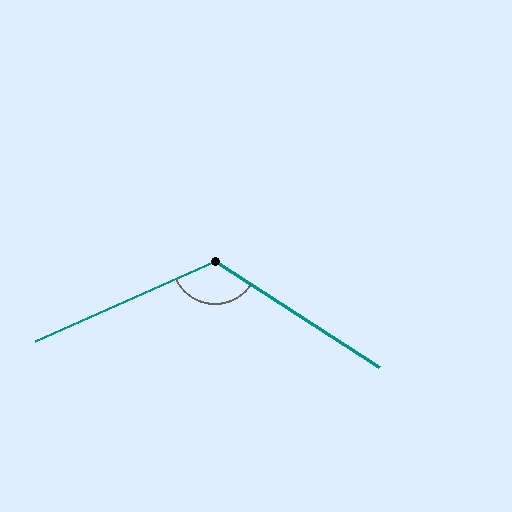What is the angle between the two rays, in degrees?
Approximately 123 degrees.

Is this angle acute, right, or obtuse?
It is obtuse.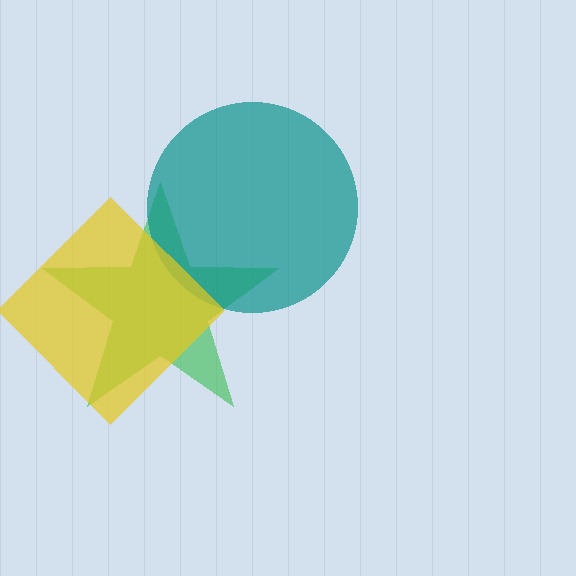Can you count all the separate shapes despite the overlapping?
Yes, there are 3 separate shapes.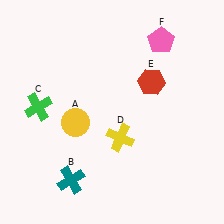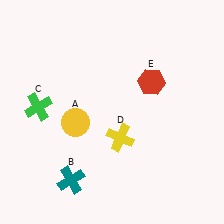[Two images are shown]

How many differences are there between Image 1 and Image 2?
There is 1 difference between the two images.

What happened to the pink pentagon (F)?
The pink pentagon (F) was removed in Image 2. It was in the top-right area of Image 1.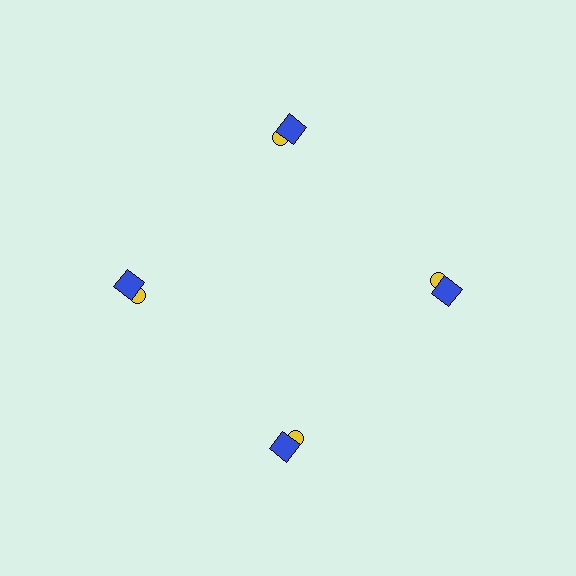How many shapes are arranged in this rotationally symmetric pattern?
There are 8 shapes, arranged in 4 groups of 2.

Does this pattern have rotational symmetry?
Yes, this pattern has 4-fold rotational symmetry. It looks the same after rotating 90 degrees around the center.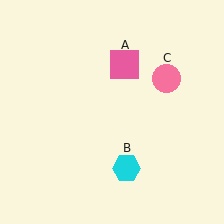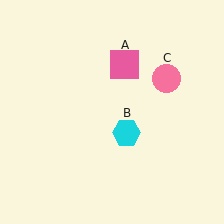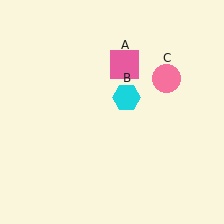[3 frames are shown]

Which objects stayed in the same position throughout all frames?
Pink square (object A) and pink circle (object C) remained stationary.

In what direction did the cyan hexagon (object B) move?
The cyan hexagon (object B) moved up.